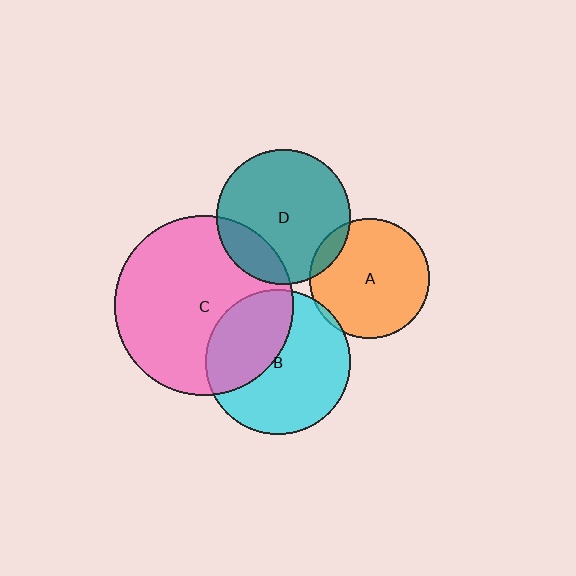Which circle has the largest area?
Circle C (pink).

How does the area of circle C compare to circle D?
Approximately 1.8 times.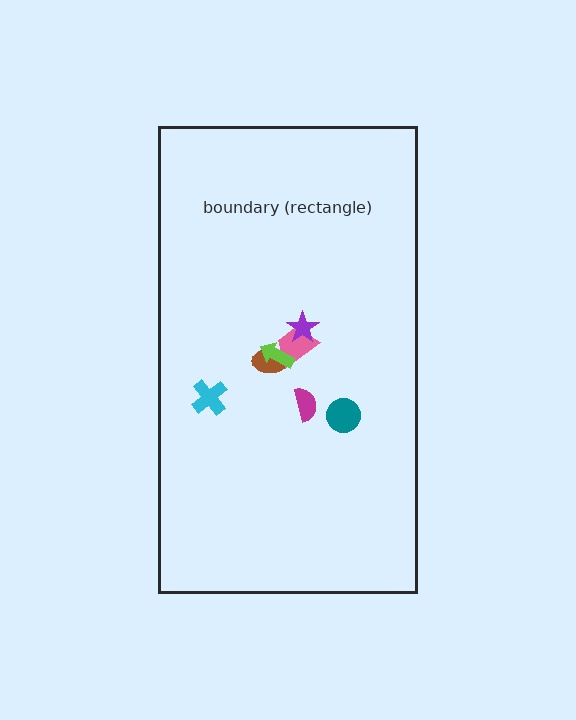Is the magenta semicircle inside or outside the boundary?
Inside.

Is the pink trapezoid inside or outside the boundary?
Inside.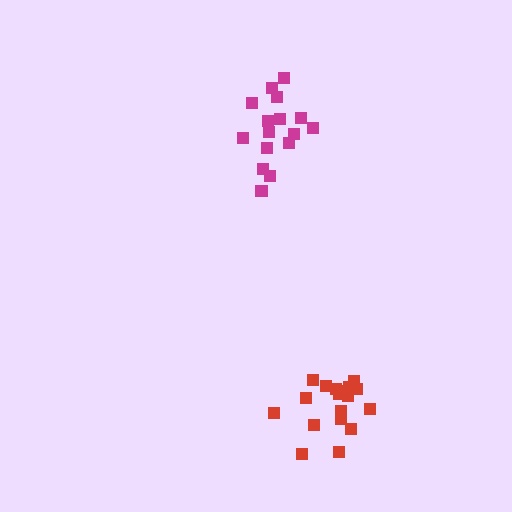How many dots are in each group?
Group 1: 18 dots, Group 2: 16 dots (34 total).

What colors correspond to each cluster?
The clusters are colored: red, magenta.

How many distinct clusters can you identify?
There are 2 distinct clusters.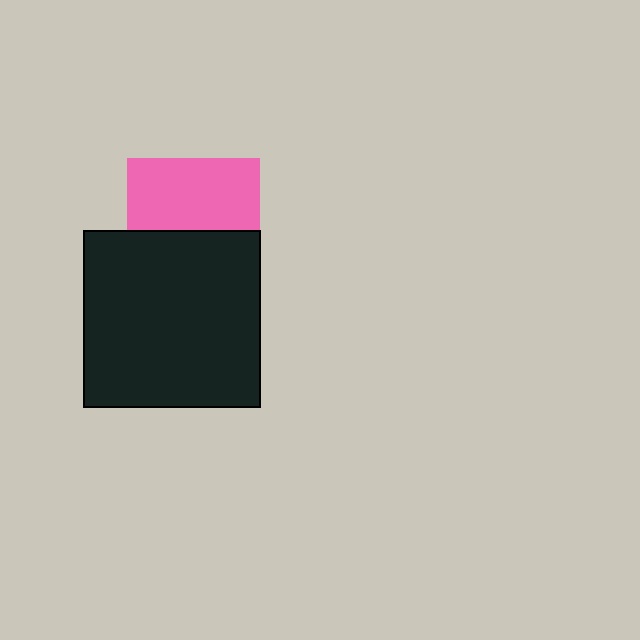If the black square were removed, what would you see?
You would see the complete pink square.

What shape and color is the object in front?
The object in front is a black square.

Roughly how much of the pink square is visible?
About half of it is visible (roughly 55%).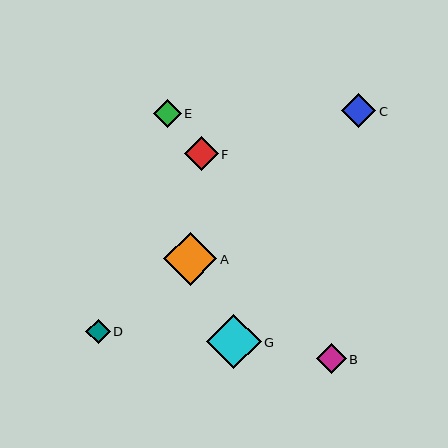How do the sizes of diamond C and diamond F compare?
Diamond C and diamond F are approximately the same size.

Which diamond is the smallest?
Diamond D is the smallest with a size of approximately 25 pixels.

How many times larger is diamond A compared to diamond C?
Diamond A is approximately 1.6 times the size of diamond C.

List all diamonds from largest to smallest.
From largest to smallest: G, A, C, F, B, E, D.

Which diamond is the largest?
Diamond G is the largest with a size of approximately 55 pixels.